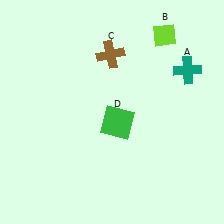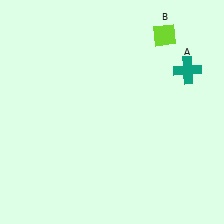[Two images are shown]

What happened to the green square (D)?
The green square (D) was removed in Image 2. It was in the bottom-right area of Image 1.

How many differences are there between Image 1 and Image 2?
There are 2 differences between the two images.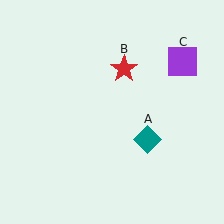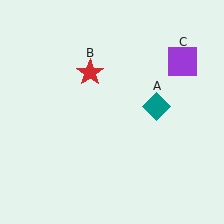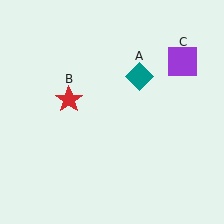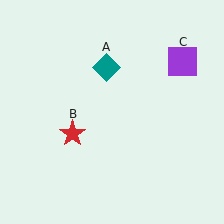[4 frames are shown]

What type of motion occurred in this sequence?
The teal diamond (object A), red star (object B) rotated counterclockwise around the center of the scene.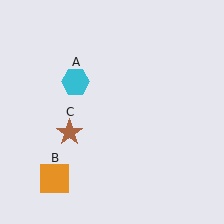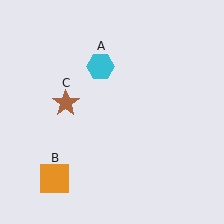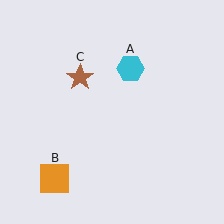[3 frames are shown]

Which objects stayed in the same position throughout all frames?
Orange square (object B) remained stationary.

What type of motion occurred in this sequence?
The cyan hexagon (object A), brown star (object C) rotated clockwise around the center of the scene.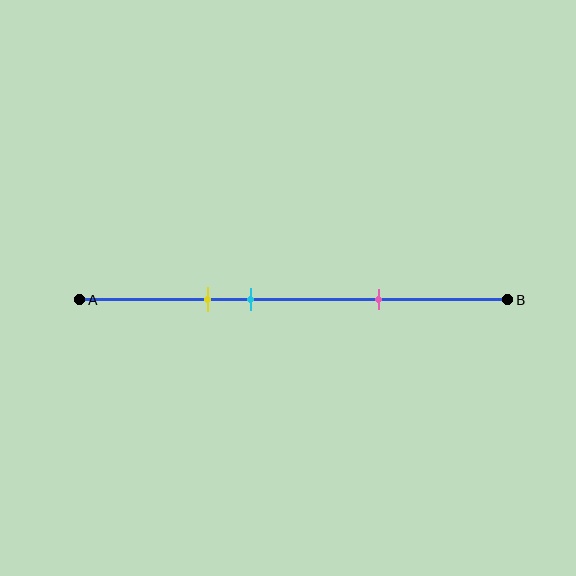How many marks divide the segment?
There are 3 marks dividing the segment.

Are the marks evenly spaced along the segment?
No, the marks are not evenly spaced.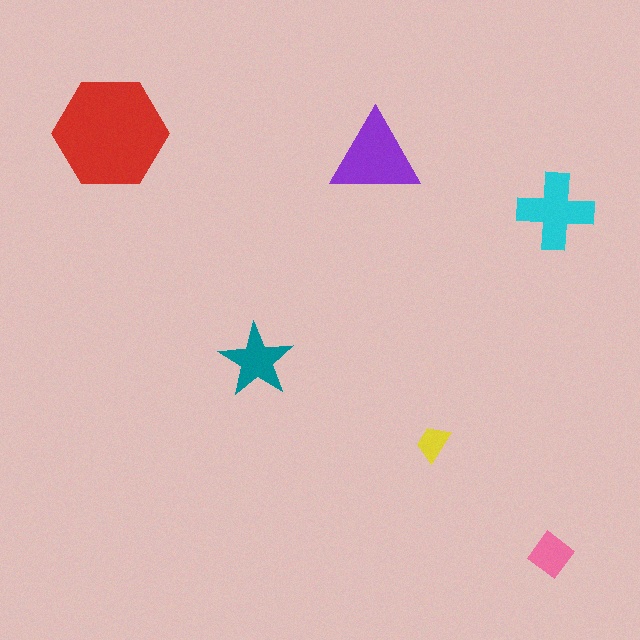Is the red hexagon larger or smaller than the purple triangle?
Larger.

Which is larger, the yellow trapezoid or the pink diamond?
The pink diamond.